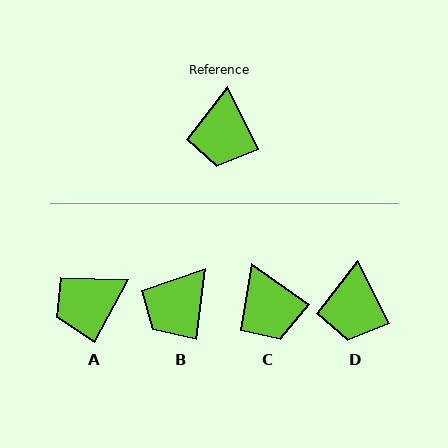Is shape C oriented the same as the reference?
No, it is off by about 28 degrees.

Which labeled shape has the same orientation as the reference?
D.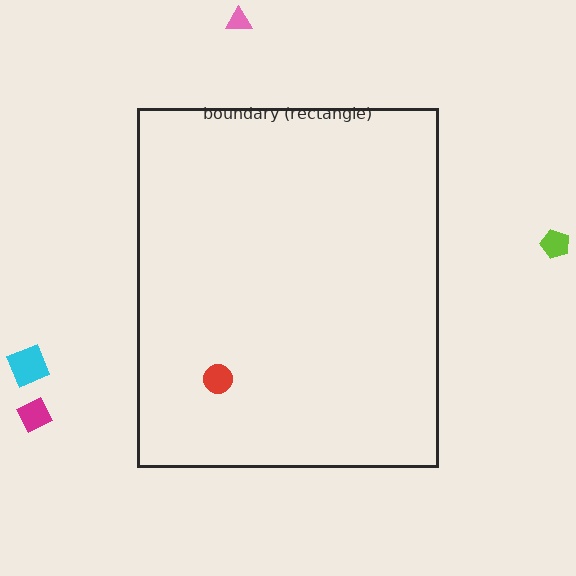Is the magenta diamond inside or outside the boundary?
Outside.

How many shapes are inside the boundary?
1 inside, 4 outside.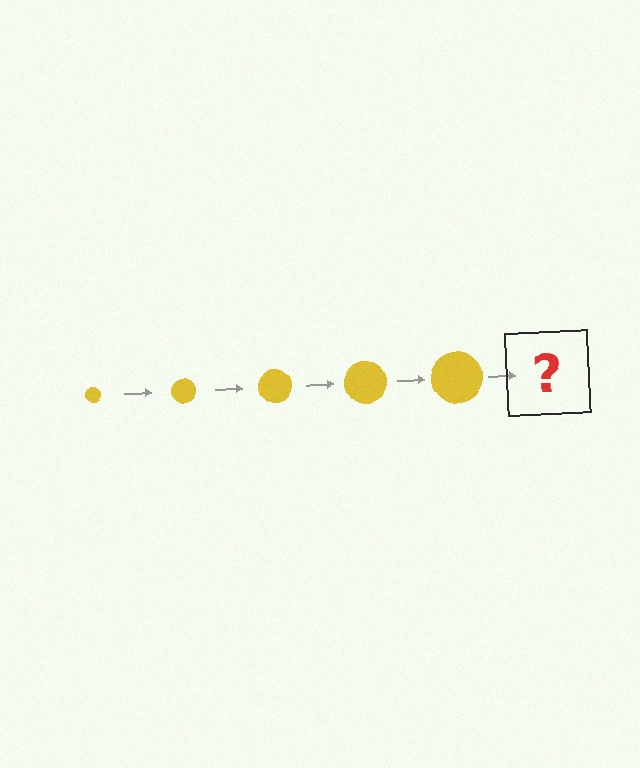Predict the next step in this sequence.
The next step is a yellow circle, larger than the previous one.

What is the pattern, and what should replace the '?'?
The pattern is that the circle gets progressively larger each step. The '?' should be a yellow circle, larger than the previous one.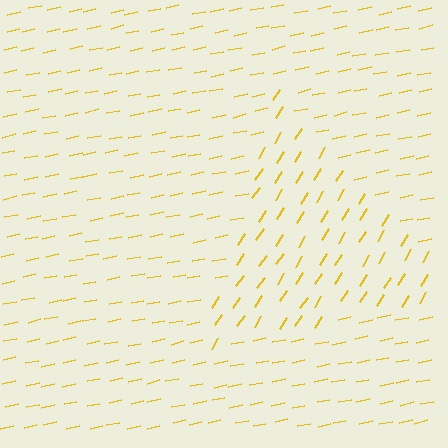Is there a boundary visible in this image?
Yes, there is a texture boundary formed by a change in line orientation.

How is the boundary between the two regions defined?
The boundary is defined purely by a change in line orientation (approximately 45 degrees difference). All lines are the same color and thickness.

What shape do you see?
I see a triangle.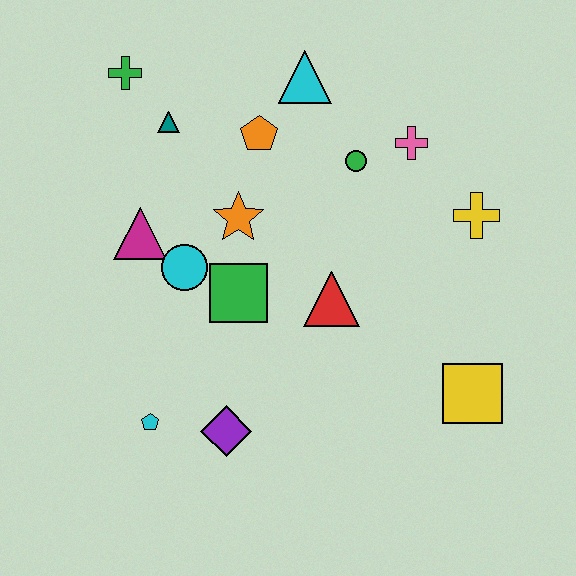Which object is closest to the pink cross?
The green circle is closest to the pink cross.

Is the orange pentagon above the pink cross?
Yes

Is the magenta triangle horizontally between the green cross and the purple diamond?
Yes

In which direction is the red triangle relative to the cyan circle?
The red triangle is to the right of the cyan circle.